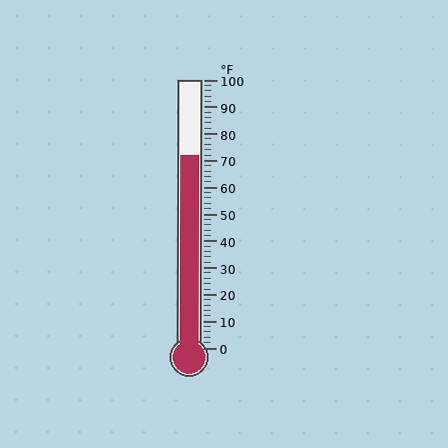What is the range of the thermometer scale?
The thermometer scale ranges from 0°F to 100°F.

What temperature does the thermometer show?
The thermometer shows approximately 72°F.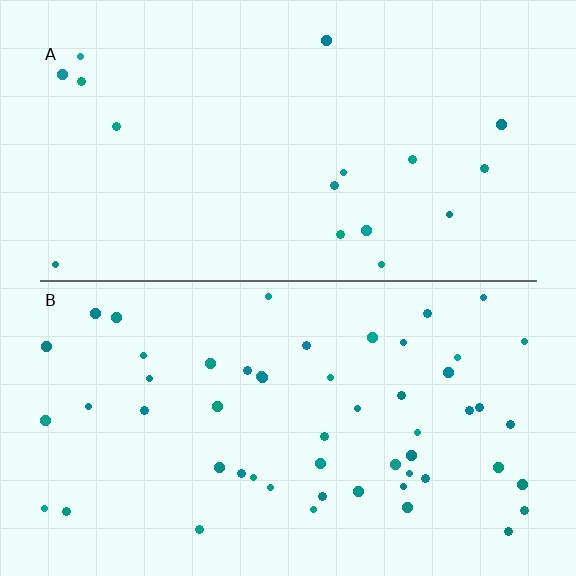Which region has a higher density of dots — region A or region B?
B (the bottom).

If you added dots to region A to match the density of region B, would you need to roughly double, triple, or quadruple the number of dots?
Approximately triple.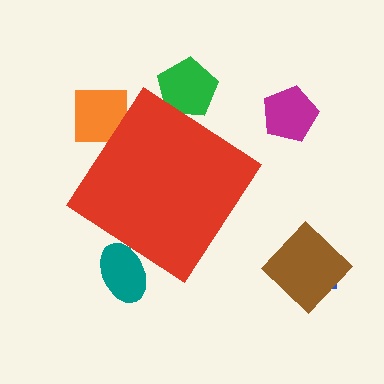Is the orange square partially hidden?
Yes, the orange square is partially hidden behind the red diamond.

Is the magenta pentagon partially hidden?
No, the magenta pentagon is fully visible.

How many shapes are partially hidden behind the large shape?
3 shapes are partially hidden.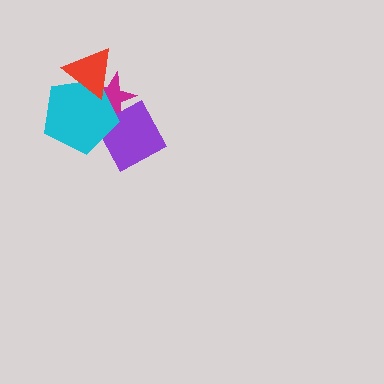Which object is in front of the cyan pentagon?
The red triangle is in front of the cyan pentagon.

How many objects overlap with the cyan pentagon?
3 objects overlap with the cyan pentagon.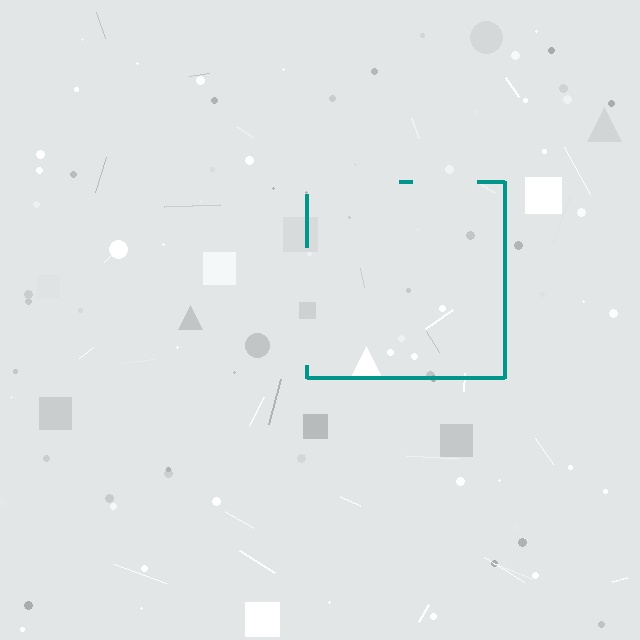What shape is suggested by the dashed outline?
The dashed outline suggests a square.